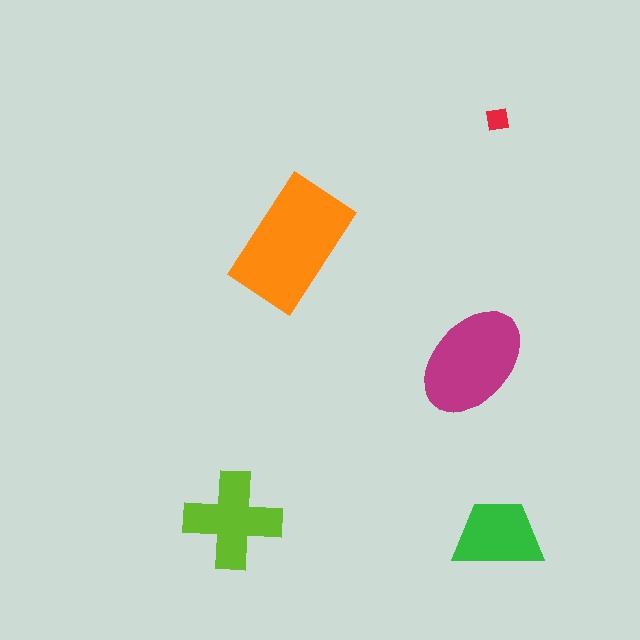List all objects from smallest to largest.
The red square, the green trapezoid, the lime cross, the magenta ellipse, the orange rectangle.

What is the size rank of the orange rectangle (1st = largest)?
1st.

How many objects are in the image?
There are 5 objects in the image.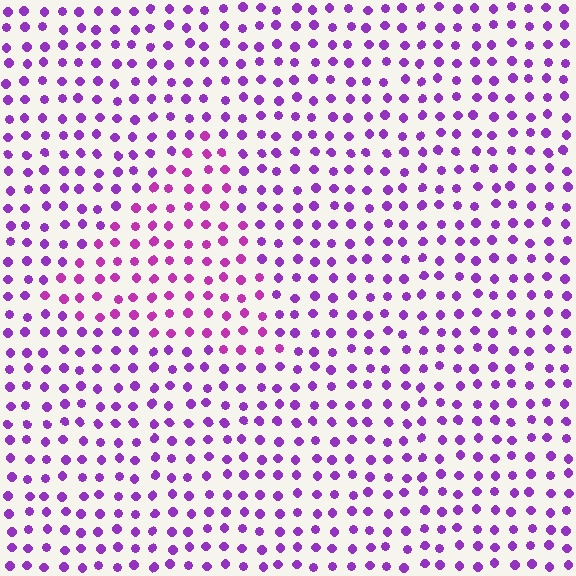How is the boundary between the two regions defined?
The boundary is defined purely by a slight shift in hue (about 26 degrees). Spacing, size, and orientation are identical on both sides.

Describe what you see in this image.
The image is filled with small purple elements in a uniform arrangement. A triangle-shaped region is visible where the elements are tinted to a slightly different hue, forming a subtle color boundary.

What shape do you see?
I see a triangle.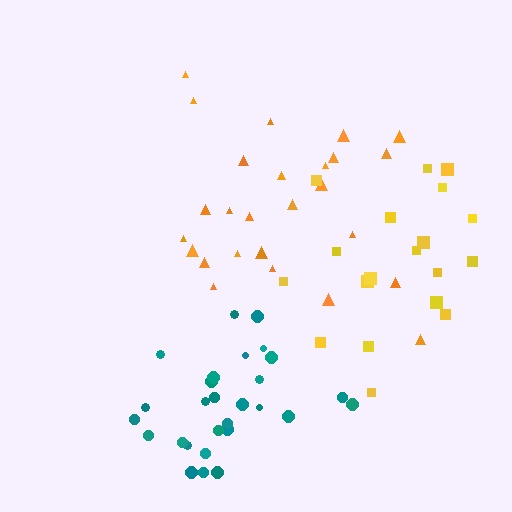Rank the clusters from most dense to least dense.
teal, yellow, orange.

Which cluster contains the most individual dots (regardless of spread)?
Teal (28).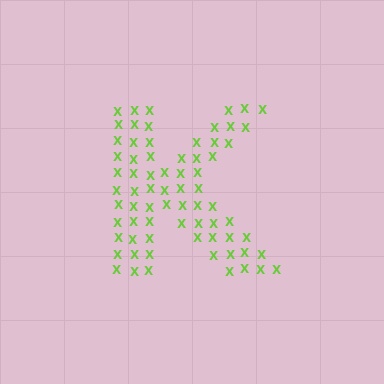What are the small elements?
The small elements are letter X's.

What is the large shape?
The large shape is the letter K.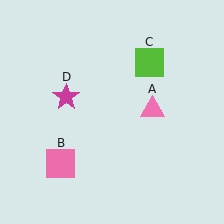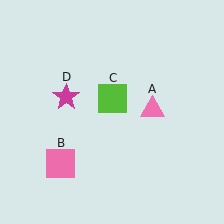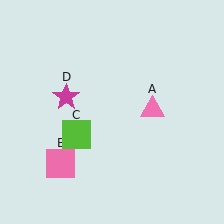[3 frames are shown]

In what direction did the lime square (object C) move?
The lime square (object C) moved down and to the left.